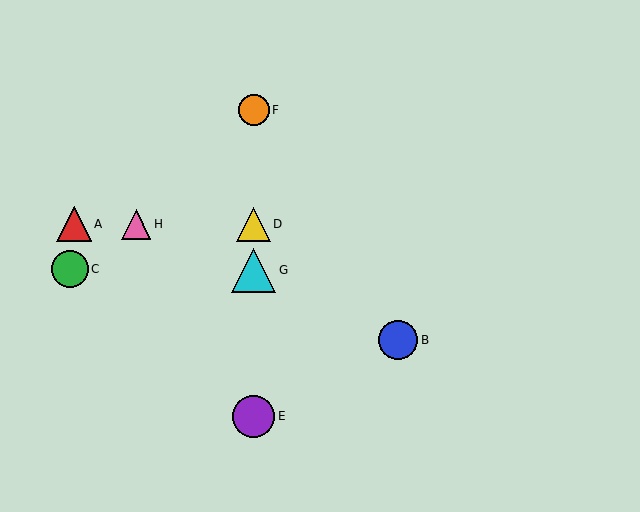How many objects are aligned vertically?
4 objects (D, E, F, G) are aligned vertically.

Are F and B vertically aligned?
No, F is at x≈254 and B is at x≈398.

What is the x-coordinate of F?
Object F is at x≈254.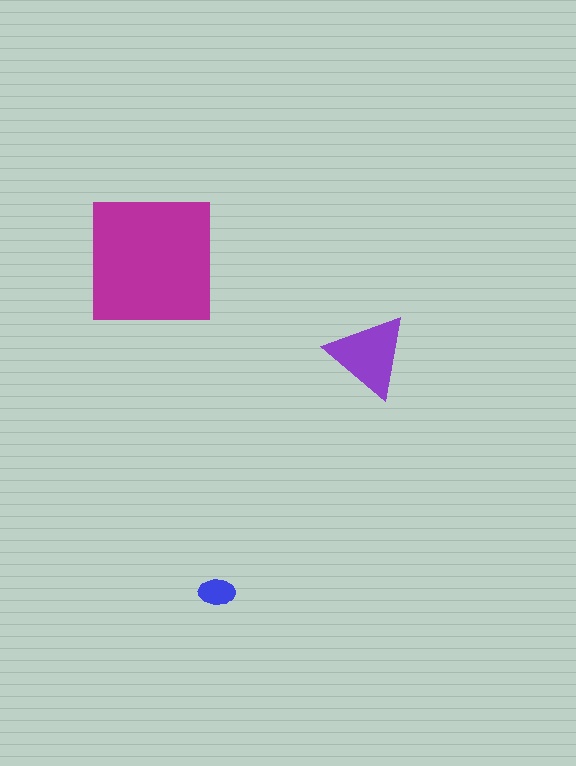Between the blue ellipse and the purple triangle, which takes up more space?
The purple triangle.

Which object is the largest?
The magenta square.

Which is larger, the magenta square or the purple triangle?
The magenta square.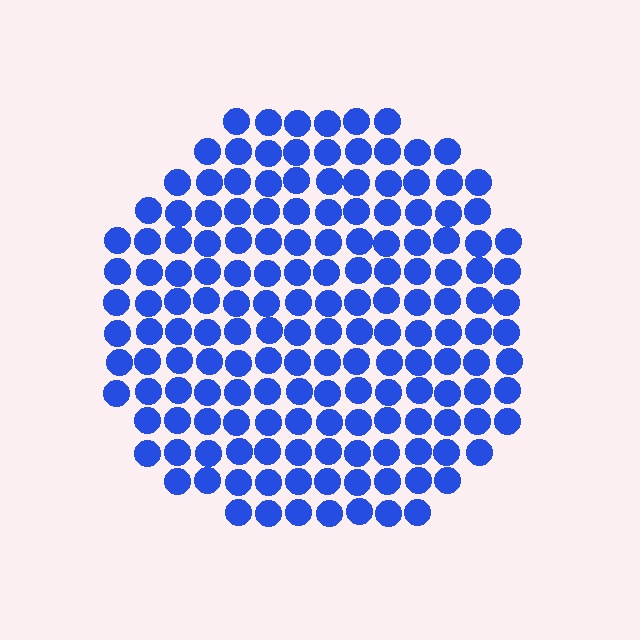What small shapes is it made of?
It is made of small circles.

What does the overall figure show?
The overall figure shows a circle.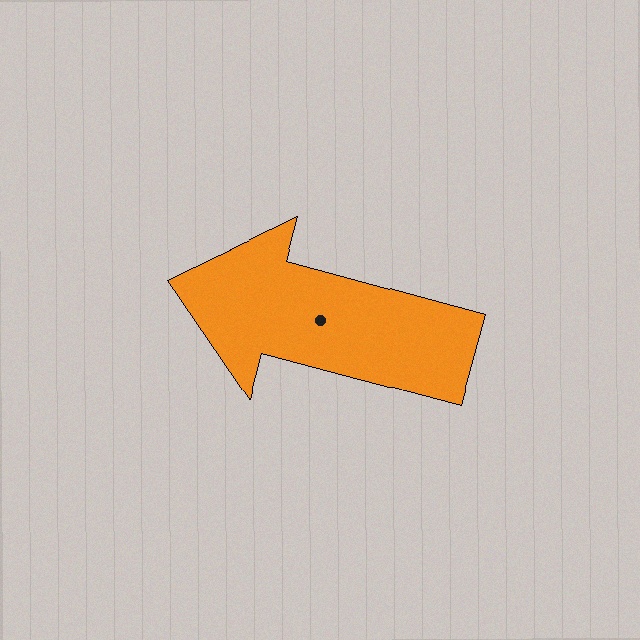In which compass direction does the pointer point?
West.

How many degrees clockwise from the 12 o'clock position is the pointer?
Approximately 285 degrees.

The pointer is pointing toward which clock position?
Roughly 9 o'clock.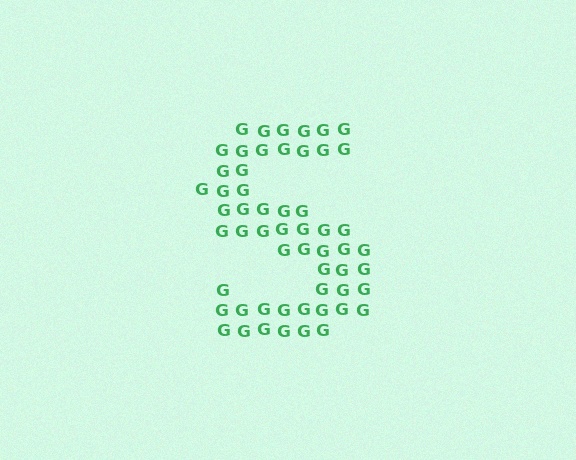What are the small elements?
The small elements are letter G's.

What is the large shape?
The large shape is the letter S.